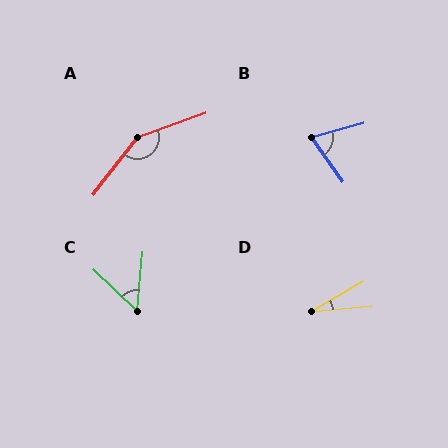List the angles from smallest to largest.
D (26°), C (52°), B (70°), A (148°).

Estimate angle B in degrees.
Approximately 70 degrees.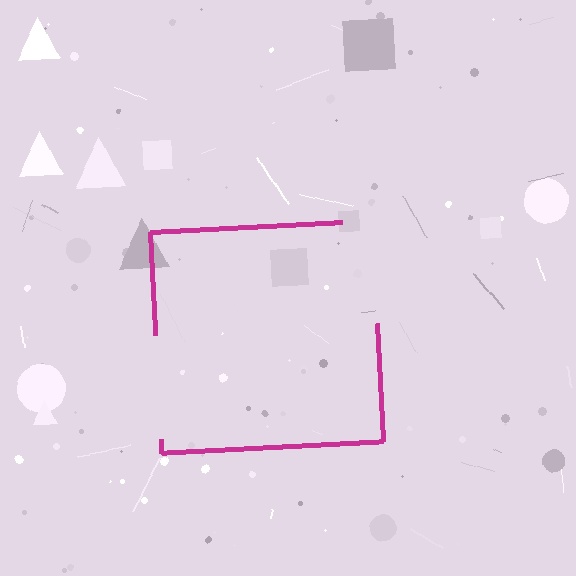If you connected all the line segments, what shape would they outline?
They would outline a square.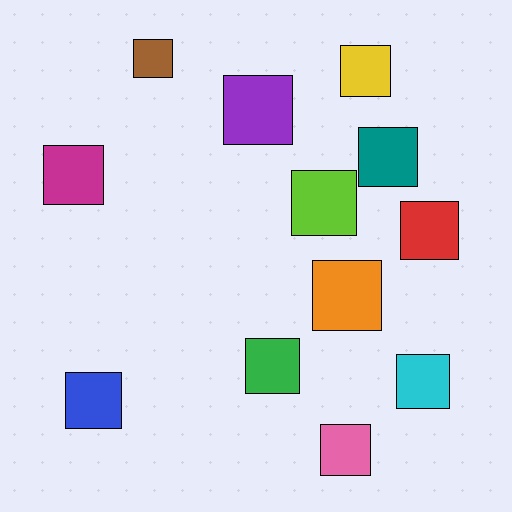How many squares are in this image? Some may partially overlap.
There are 12 squares.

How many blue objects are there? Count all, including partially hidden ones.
There is 1 blue object.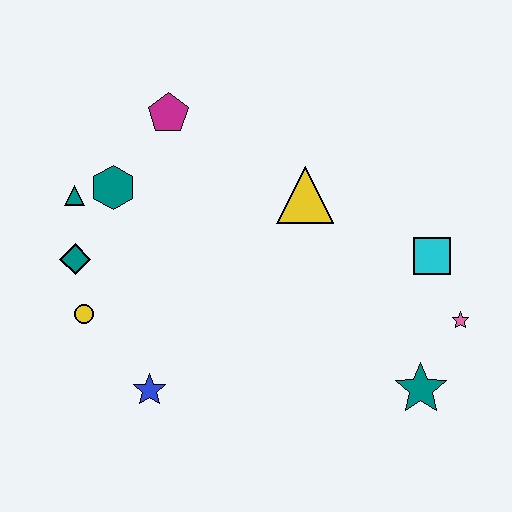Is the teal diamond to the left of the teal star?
Yes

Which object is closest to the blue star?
The yellow circle is closest to the blue star.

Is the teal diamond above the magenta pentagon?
No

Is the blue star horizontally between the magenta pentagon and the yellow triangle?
No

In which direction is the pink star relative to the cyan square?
The pink star is below the cyan square.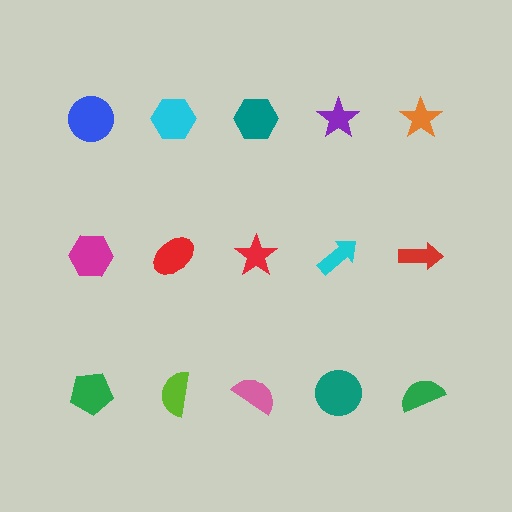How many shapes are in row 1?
5 shapes.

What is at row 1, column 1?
A blue circle.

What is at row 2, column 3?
A red star.